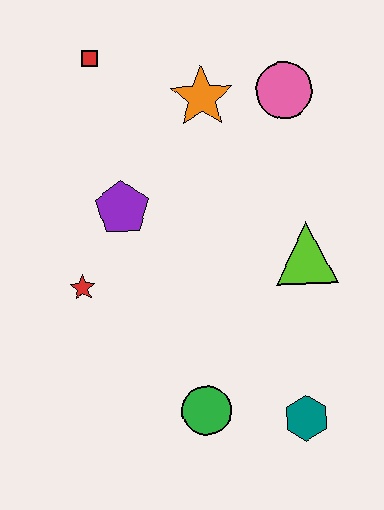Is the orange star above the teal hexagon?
Yes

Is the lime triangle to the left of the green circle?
No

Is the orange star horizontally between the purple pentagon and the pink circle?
Yes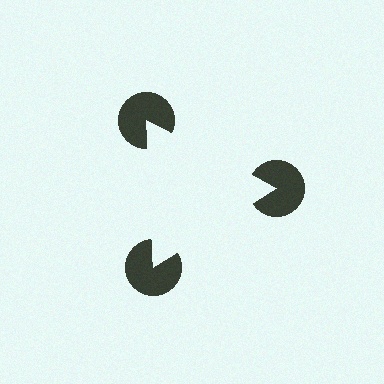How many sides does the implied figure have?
3 sides.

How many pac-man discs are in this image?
There are 3 — one at each vertex of the illusory triangle.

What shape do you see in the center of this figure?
An illusory triangle — its edges are inferred from the aligned wedge cuts in the pac-man discs, not physically drawn.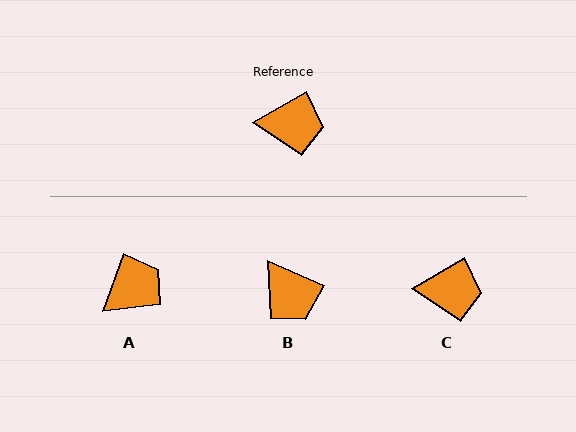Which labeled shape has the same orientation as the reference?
C.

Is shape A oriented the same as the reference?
No, it is off by about 40 degrees.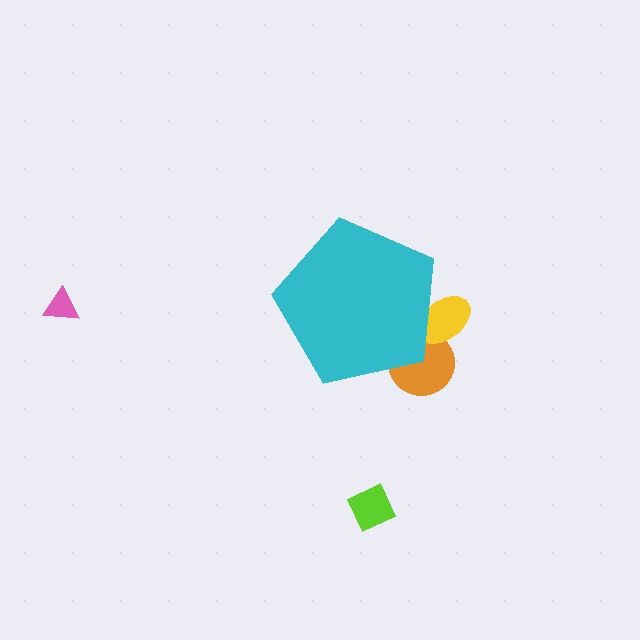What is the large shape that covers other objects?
A cyan pentagon.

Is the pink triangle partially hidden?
No, the pink triangle is fully visible.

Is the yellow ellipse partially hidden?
Yes, the yellow ellipse is partially hidden behind the cyan pentagon.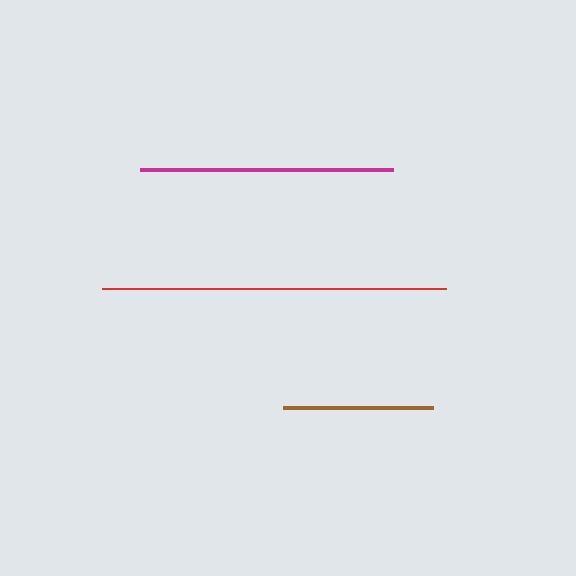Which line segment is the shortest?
The brown line is the shortest at approximately 150 pixels.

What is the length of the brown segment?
The brown segment is approximately 150 pixels long.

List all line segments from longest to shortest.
From longest to shortest: red, magenta, brown.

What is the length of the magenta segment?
The magenta segment is approximately 254 pixels long.